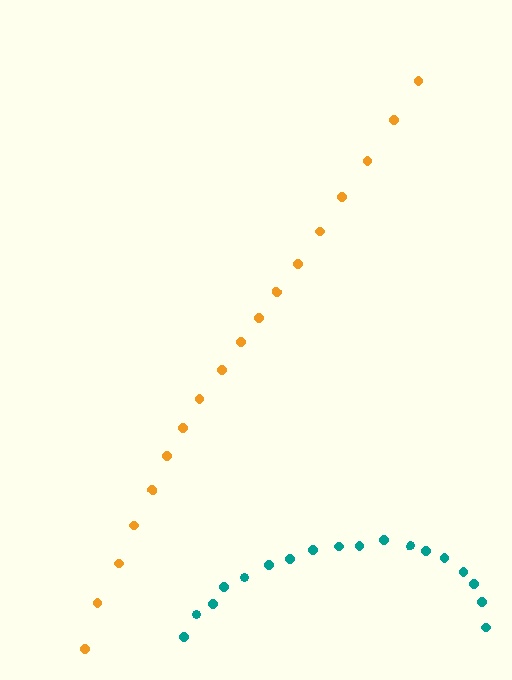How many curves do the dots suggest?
There are 2 distinct paths.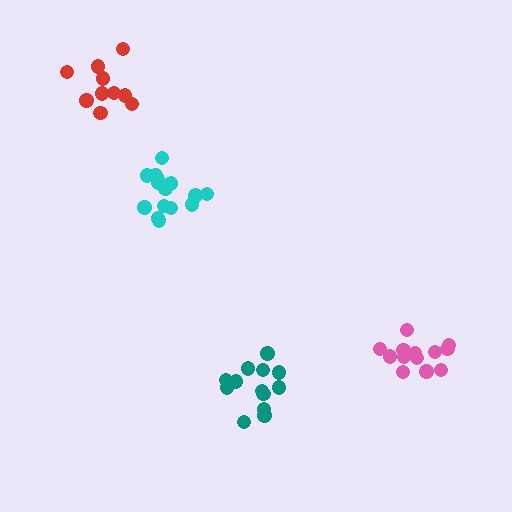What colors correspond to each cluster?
The clusters are colored: teal, red, pink, cyan.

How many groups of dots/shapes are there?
There are 4 groups.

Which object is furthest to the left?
The red cluster is leftmost.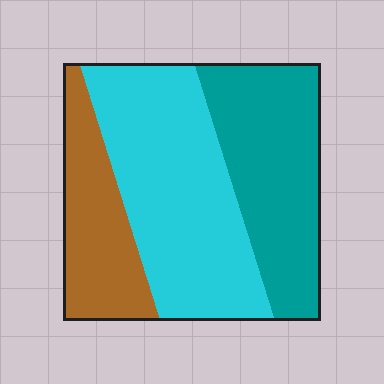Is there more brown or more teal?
Teal.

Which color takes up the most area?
Cyan, at roughly 45%.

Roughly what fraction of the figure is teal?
Teal takes up about one third (1/3) of the figure.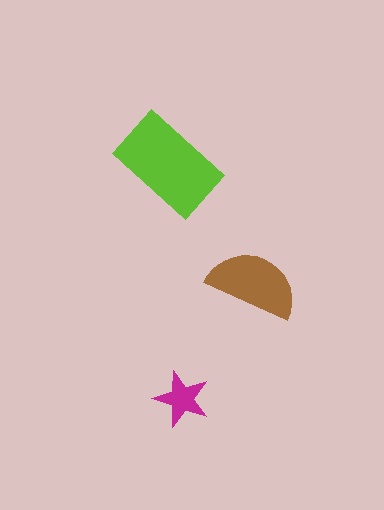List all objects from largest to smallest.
The lime rectangle, the brown semicircle, the magenta star.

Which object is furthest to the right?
The brown semicircle is rightmost.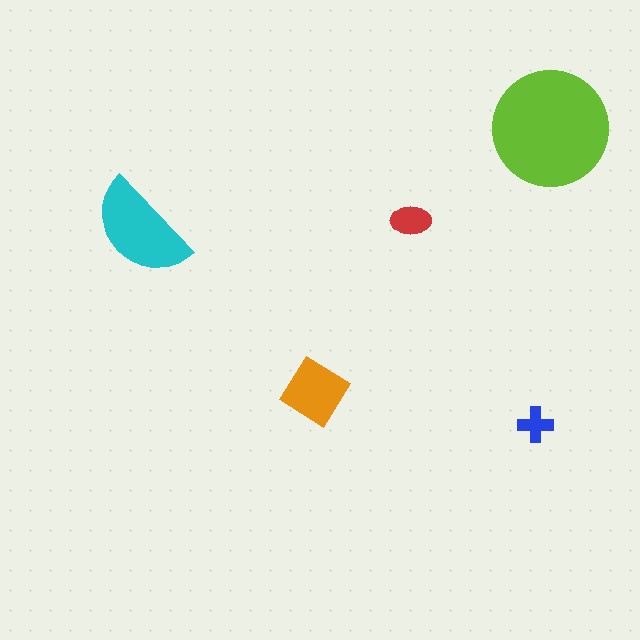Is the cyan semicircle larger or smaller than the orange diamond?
Larger.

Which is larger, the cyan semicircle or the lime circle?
The lime circle.